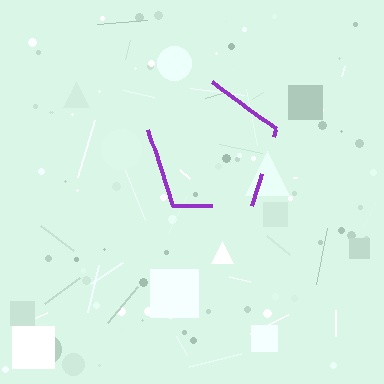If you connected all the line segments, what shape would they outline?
They would outline a pentagon.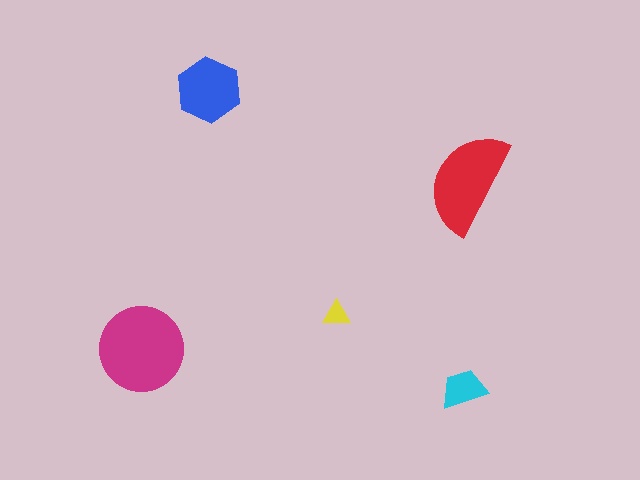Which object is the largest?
The magenta circle.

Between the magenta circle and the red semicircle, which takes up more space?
The magenta circle.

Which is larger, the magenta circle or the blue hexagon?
The magenta circle.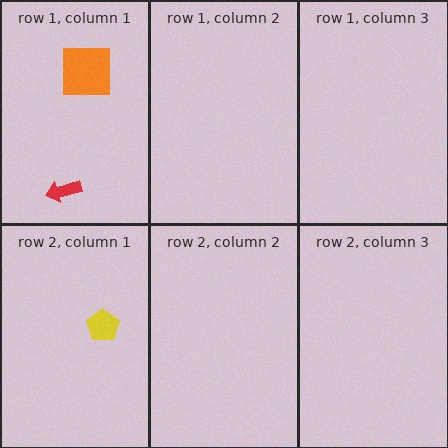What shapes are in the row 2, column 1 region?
The yellow pentagon.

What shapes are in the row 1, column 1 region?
The orange square, the red arrow.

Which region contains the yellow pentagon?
The row 2, column 1 region.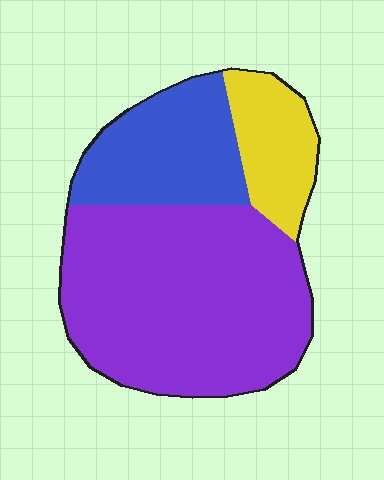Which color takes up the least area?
Yellow, at roughly 15%.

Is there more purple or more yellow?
Purple.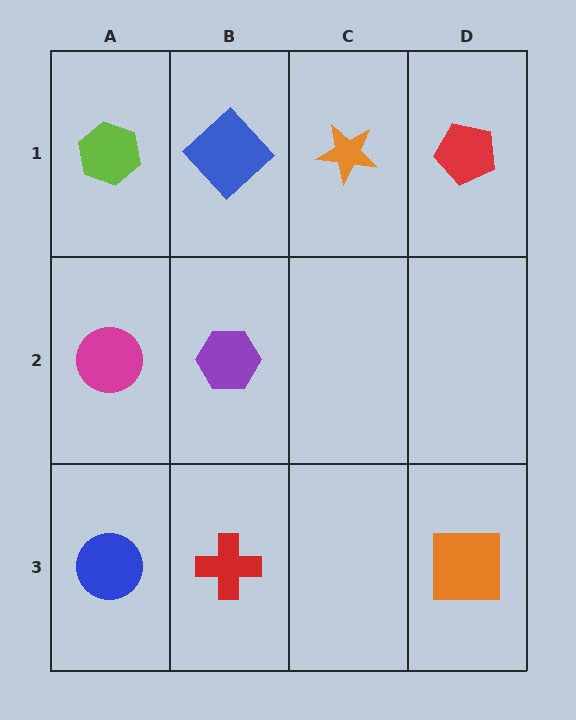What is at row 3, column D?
An orange square.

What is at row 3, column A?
A blue circle.